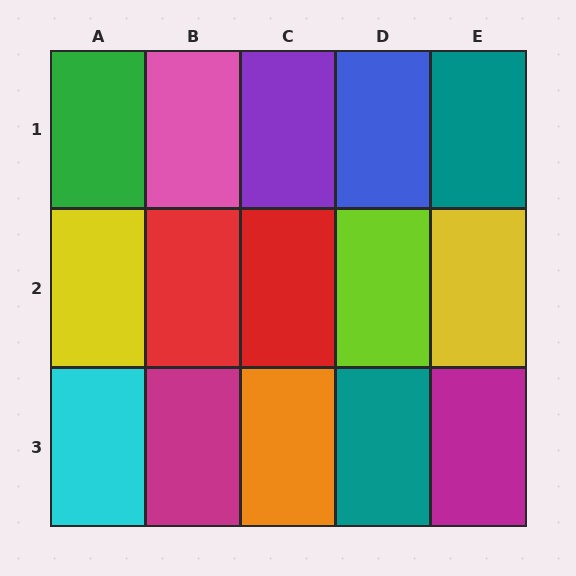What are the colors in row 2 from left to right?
Yellow, red, red, lime, yellow.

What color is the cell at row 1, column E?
Teal.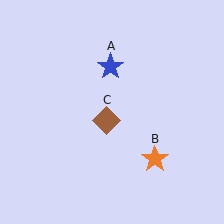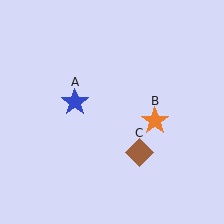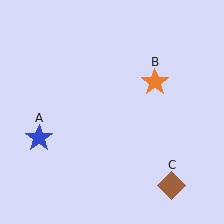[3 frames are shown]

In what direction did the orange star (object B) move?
The orange star (object B) moved up.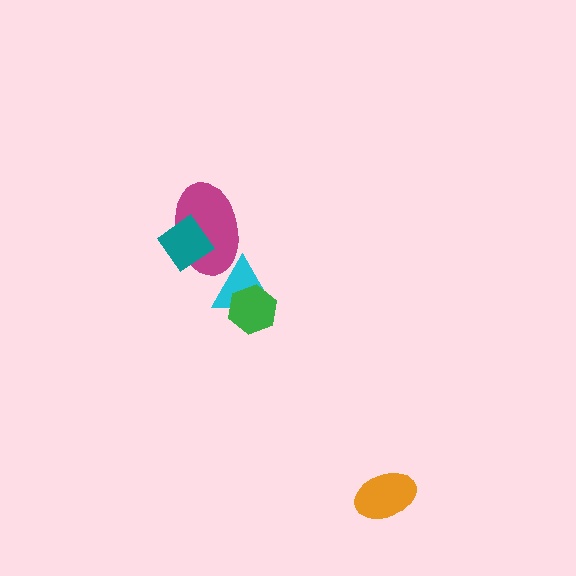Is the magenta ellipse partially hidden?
Yes, it is partially covered by another shape.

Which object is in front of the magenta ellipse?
The teal diamond is in front of the magenta ellipse.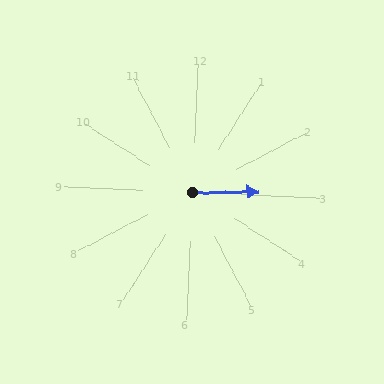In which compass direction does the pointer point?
East.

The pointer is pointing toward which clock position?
Roughly 3 o'clock.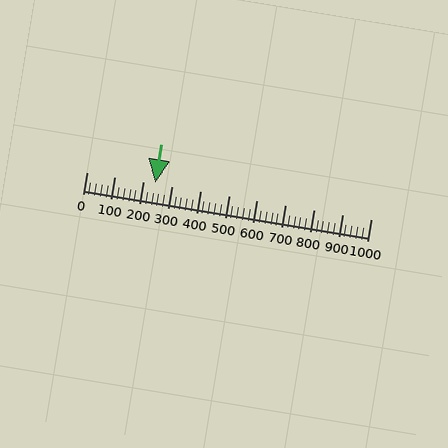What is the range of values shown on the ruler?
The ruler shows values from 0 to 1000.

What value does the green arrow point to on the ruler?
The green arrow points to approximately 240.